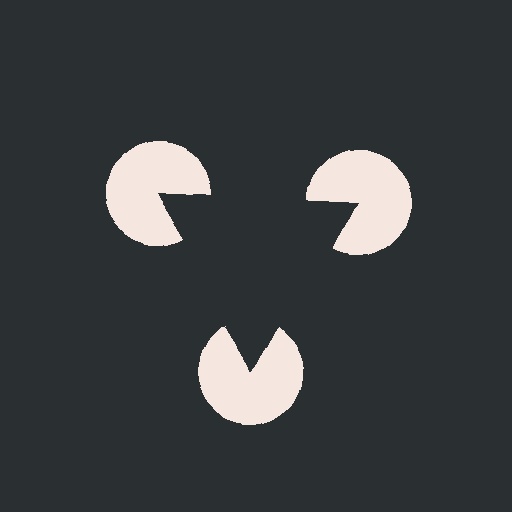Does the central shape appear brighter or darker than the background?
It typically appears slightly darker than the background, even though no actual brightness change is drawn.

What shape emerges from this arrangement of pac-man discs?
An illusory triangle — its edges are inferred from the aligned wedge cuts in the pac-man discs, not physically drawn.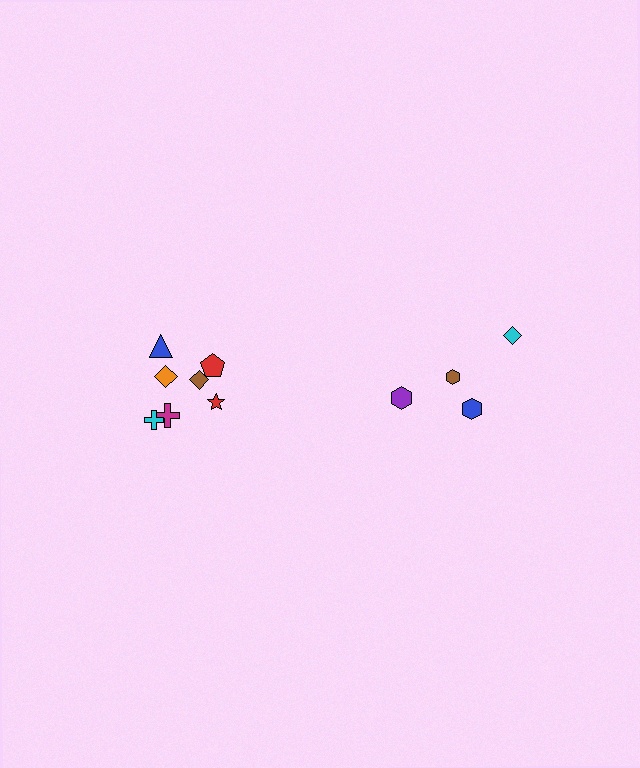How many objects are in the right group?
There are 4 objects.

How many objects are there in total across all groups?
There are 11 objects.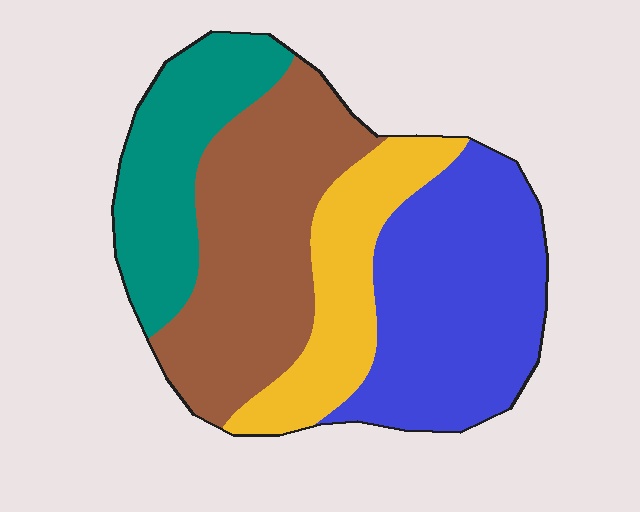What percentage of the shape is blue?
Blue covers around 30% of the shape.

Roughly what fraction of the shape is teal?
Teal takes up between a sixth and a third of the shape.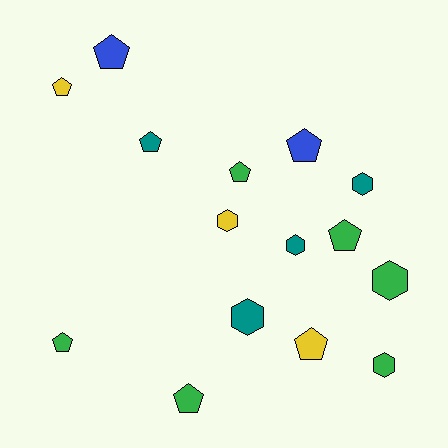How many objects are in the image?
There are 15 objects.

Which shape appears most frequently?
Pentagon, with 9 objects.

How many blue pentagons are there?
There are 2 blue pentagons.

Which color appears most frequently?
Green, with 6 objects.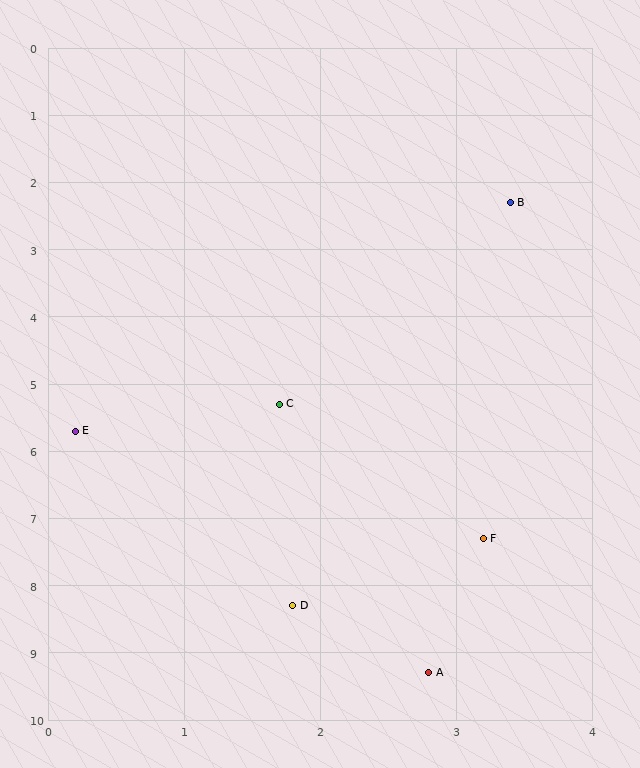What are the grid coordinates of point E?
Point E is at approximately (0.2, 5.7).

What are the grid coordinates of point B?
Point B is at approximately (3.4, 2.3).